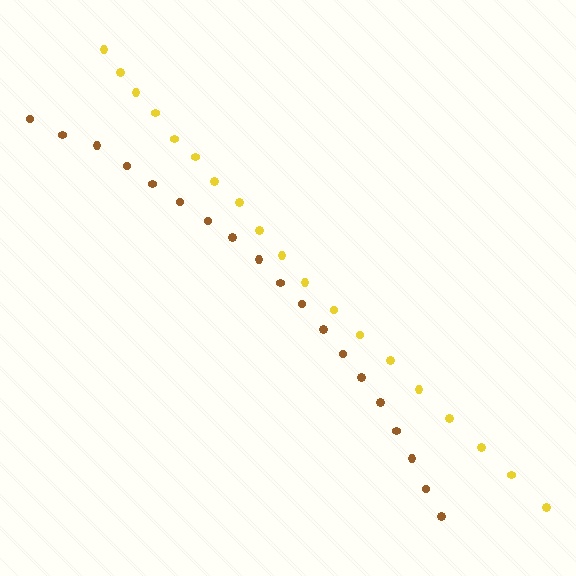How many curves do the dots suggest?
There are 2 distinct paths.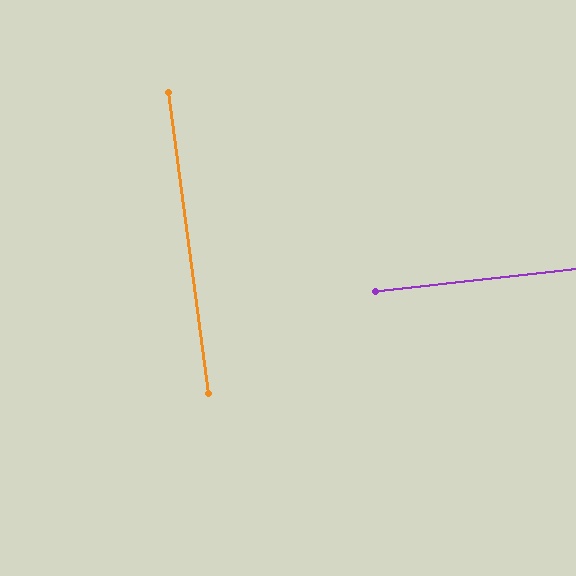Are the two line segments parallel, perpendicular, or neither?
Perpendicular — they meet at approximately 89°.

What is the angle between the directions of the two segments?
Approximately 89 degrees.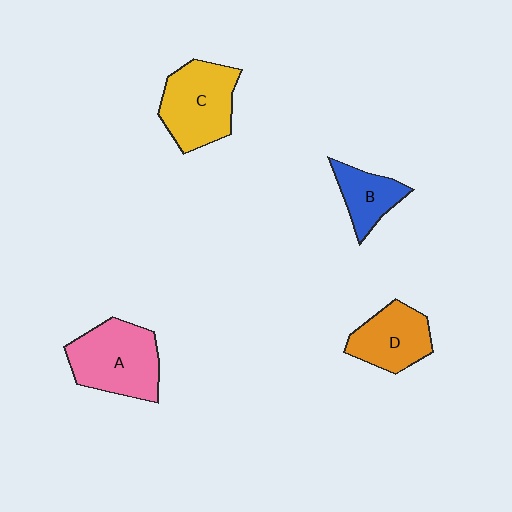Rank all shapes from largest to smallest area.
From largest to smallest: A (pink), C (yellow), D (orange), B (blue).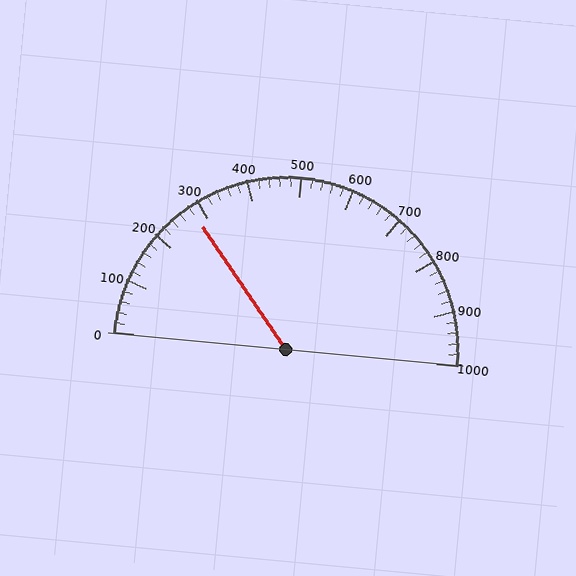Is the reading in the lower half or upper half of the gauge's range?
The reading is in the lower half of the range (0 to 1000).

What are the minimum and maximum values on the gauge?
The gauge ranges from 0 to 1000.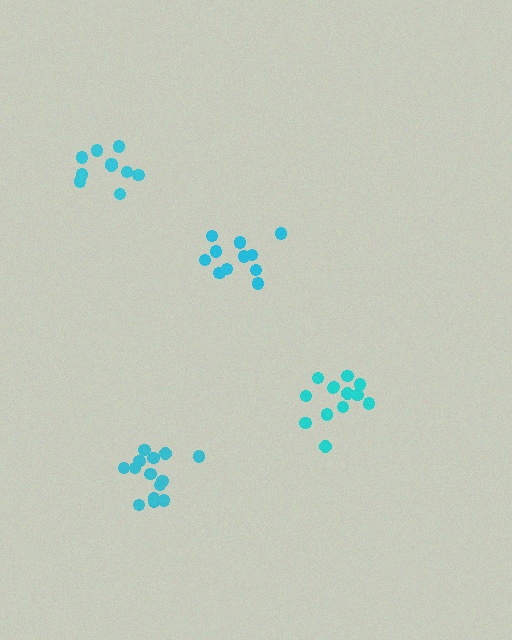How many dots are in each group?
Group 1: 13 dots, Group 2: 10 dots, Group 3: 14 dots, Group 4: 11 dots (48 total).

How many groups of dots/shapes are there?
There are 4 groups.